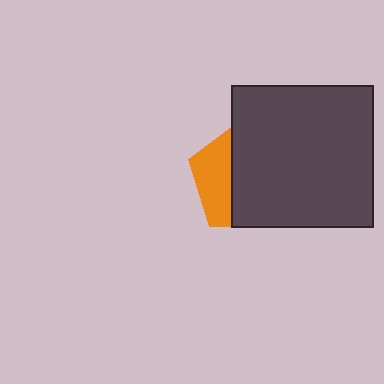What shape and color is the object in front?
The object in front is a dark gray square.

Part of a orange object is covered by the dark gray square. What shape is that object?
It is a pentagon.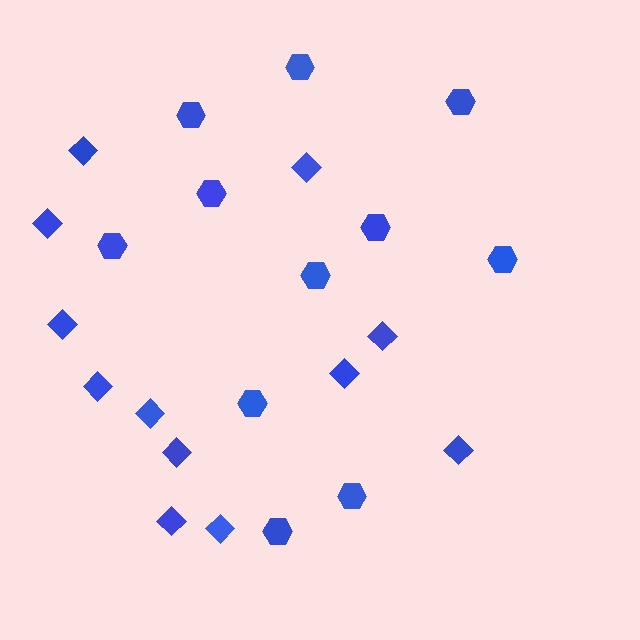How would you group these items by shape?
There are 2 groups: one group of diamonds (12) and one group of hexagons (11).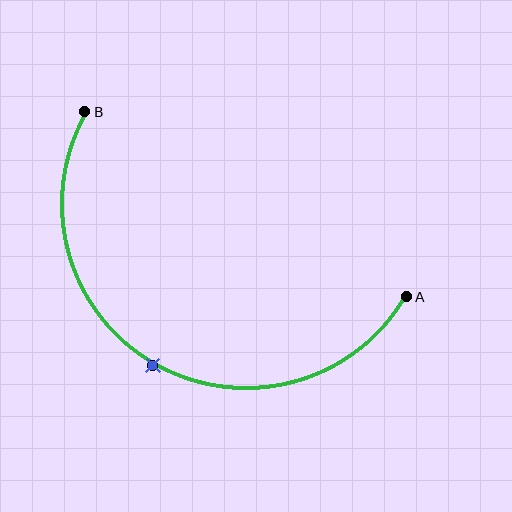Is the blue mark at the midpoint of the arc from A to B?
Yes. The blue mark lies on the arc at equal arc-length from both A and B — it is the arc midpoint.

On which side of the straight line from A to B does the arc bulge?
The arc bulges below the straight line connecting A and B.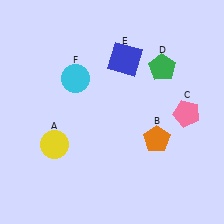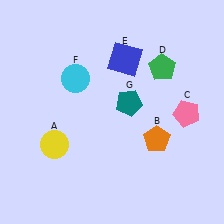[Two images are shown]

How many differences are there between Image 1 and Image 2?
There is 1 difference between the two images.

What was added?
A teal pentagon (G) was added in Image 2.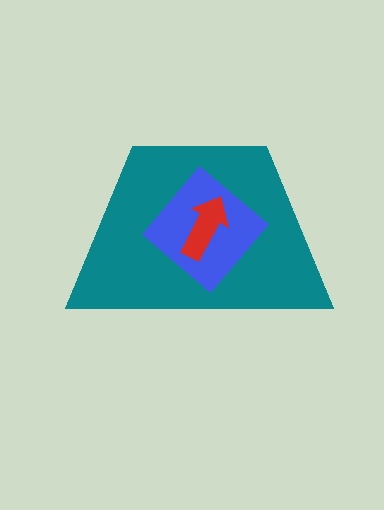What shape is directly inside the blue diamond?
The red arrow.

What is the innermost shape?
The red arrow.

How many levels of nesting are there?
3.